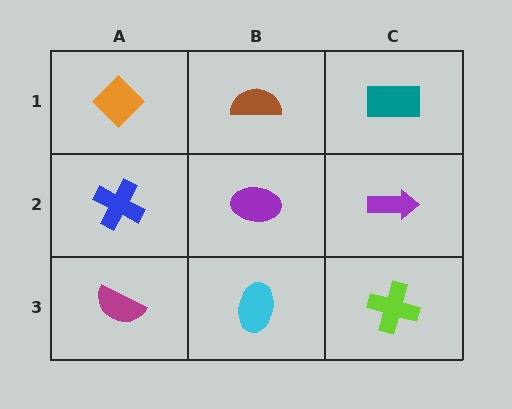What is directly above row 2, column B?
A brown semicircle.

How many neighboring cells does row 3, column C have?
2.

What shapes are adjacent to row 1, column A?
A blue cross (row 2, column A), a brown semicircle (row 1, column B).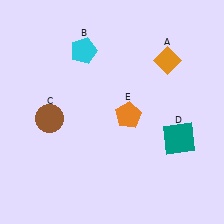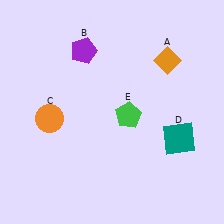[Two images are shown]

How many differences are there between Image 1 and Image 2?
There are 3 differences between the two images.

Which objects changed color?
B changed from cyan to purple. C changed from brown to orange. E changed from orange to green.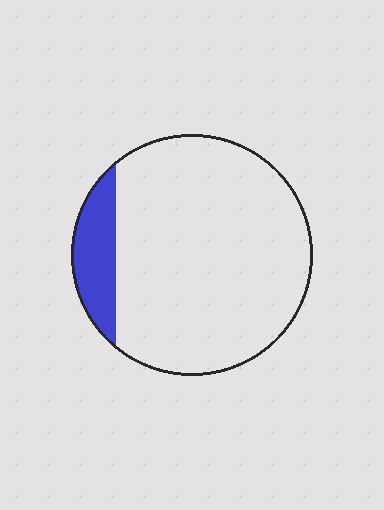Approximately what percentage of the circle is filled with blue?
Approximately 15%.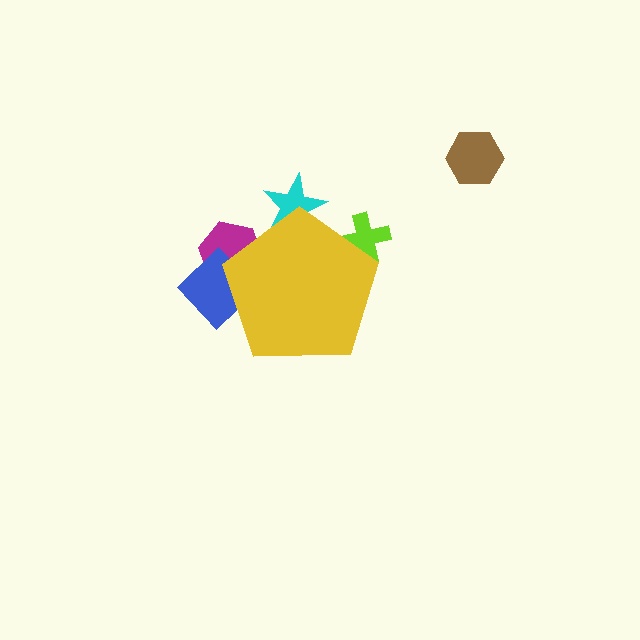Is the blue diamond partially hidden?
Yes, the blue diamond is partially hidden behind the yellow pentagon.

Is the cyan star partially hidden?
Yes, the cyan star is partially hidden behind the yellow pentagon.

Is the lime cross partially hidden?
Yes, the lime cross is partially hidden behind the yellow pentagon.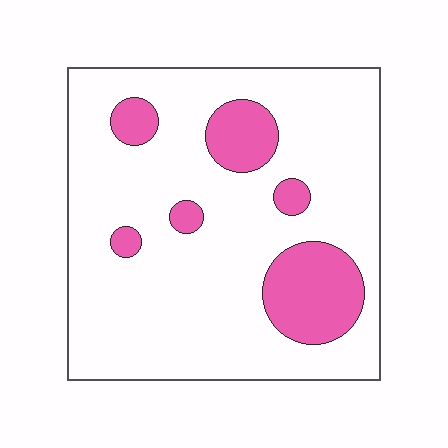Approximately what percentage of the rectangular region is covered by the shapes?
Approximately 20%.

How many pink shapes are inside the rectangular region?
6.